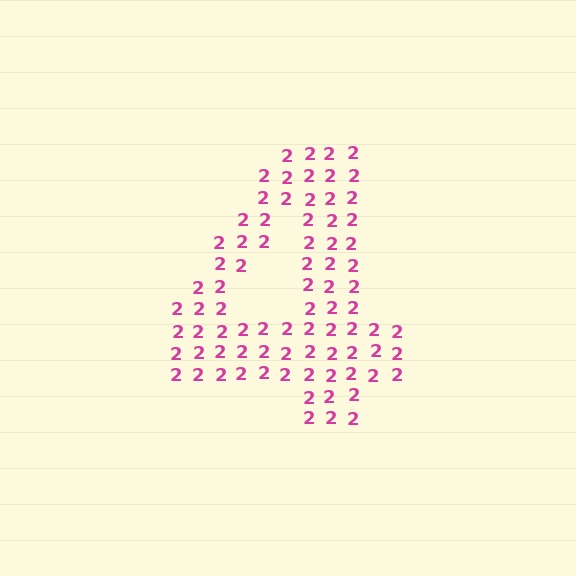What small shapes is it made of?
It is made of small digit 2's.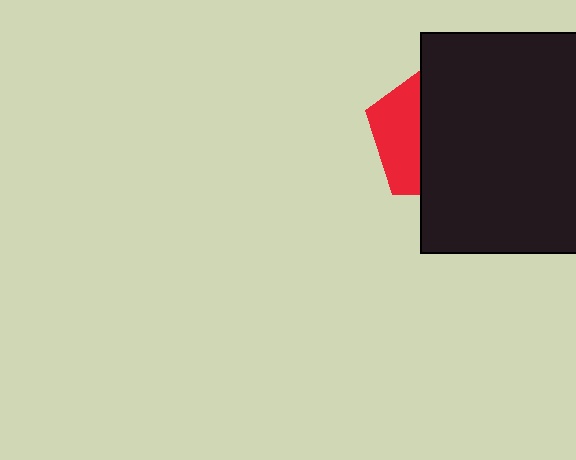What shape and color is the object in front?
The object in front is a black square.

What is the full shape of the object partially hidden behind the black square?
The partially hidden object is a red pentagon.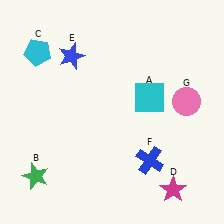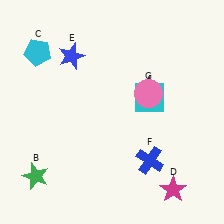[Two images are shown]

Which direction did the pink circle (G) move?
The pink circle (G) moved left.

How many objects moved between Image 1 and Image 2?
1 object moved between the two images.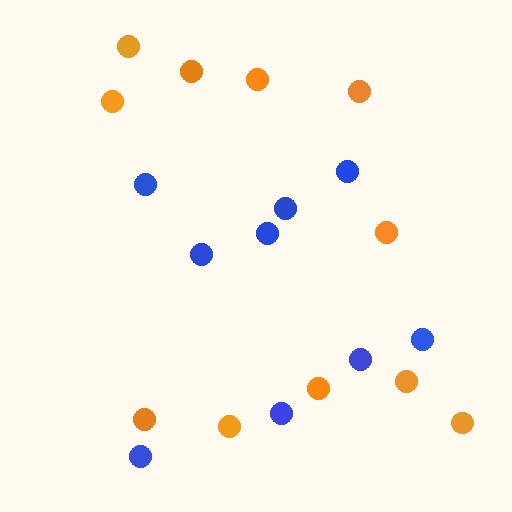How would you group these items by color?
There are 2 groups: one group of blue circles (9) and one group of orange circles (11).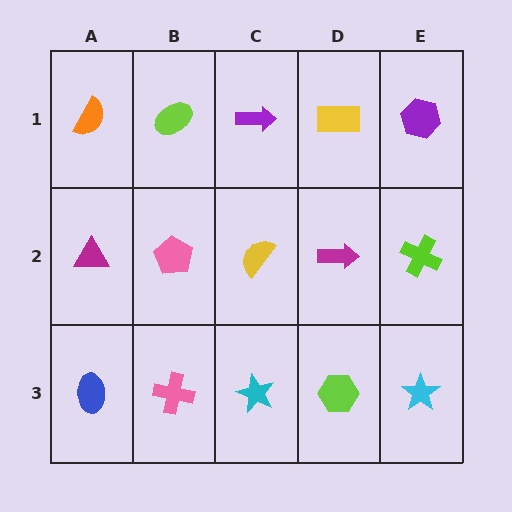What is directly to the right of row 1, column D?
A purple hexagon.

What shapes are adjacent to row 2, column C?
A purple arrow (row 1, column C), a cyan star (row 3, column C), a pink pentagon (row 2, column B), a magenta arrow (row 2, column D).